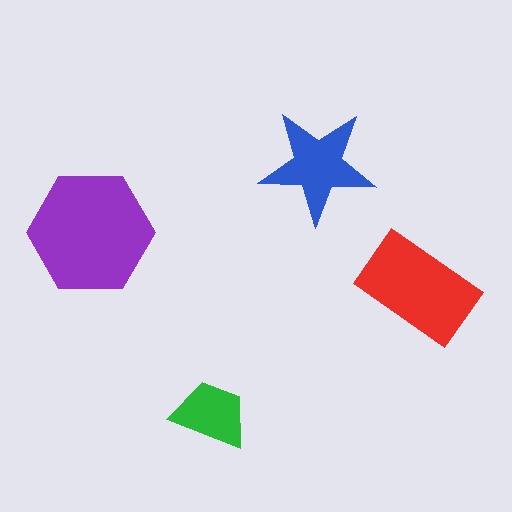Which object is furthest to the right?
The red rectangle is rightmost.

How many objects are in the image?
There are 4 objects in the image.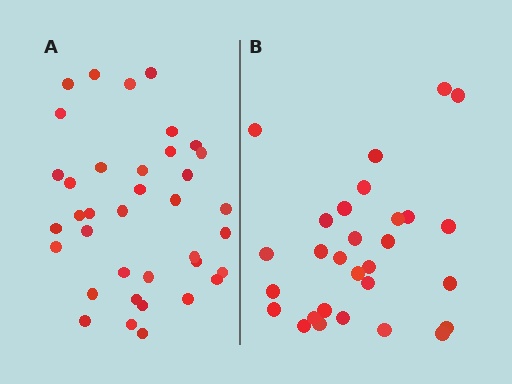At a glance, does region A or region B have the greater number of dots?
Region A (the left region) has more dots.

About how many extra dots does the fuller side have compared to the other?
Region A has roughly 8 or so more dots than region B.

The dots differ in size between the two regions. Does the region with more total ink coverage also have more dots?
No. Region B has more total ink coverage because its dots are larger, but region A actually contains more individual dots. Total area can be misleading — the number of items is what matters here.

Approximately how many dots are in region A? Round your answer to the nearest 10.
About 40 dots. (The exact count is 37, which rounds to 40.)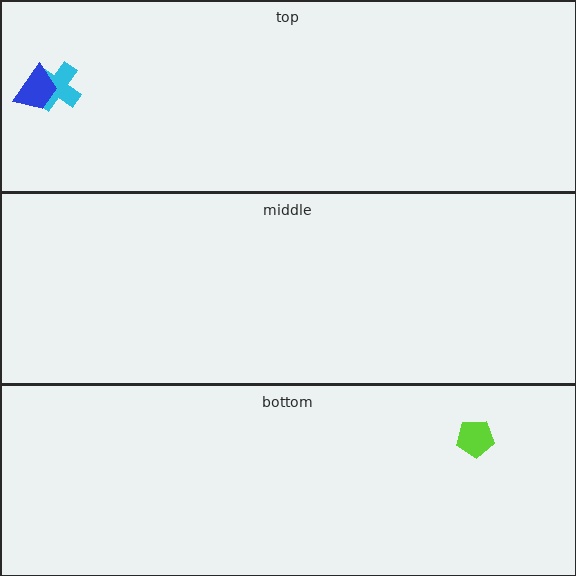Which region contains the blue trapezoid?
The top region.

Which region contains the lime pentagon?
The bottom region.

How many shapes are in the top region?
2.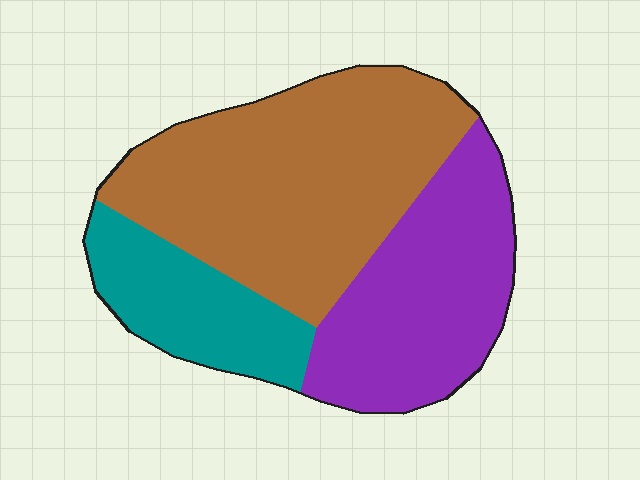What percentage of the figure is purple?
Purple covers 32% of the figure.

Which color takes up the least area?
Teal, at roughly 20%.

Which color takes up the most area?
Brown, at roughly 50%.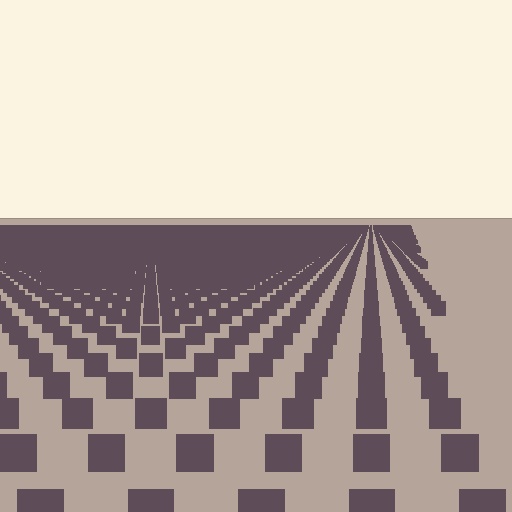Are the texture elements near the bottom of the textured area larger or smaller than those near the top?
Larger. Near the bottom, elements are closer to the viewer and appear at a bigger on-screen size.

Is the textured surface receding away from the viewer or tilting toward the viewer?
The surface is receding away from the viewer. Texture elements get smaller and denser toward the top.